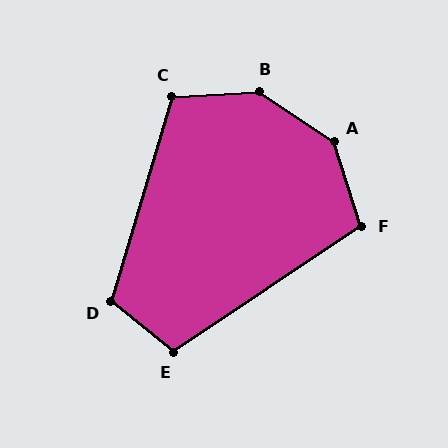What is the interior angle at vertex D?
Approximately 112 degrees (obtuse).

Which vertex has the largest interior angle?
B, at approximately 142 degrees.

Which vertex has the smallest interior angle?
F, at approximately 106 degrees.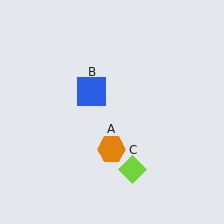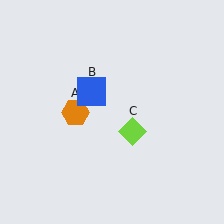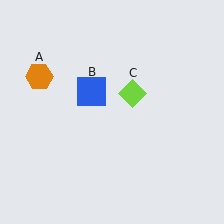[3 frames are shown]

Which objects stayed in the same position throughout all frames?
Blue square (object B) remained stationary.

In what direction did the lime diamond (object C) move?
The lime diamond (object C) moved up.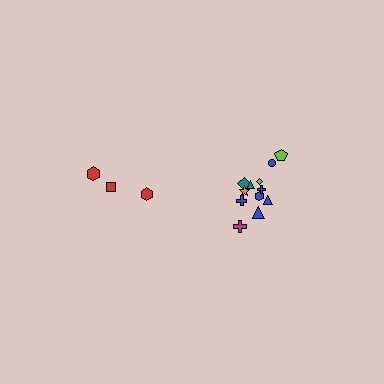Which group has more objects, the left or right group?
The right group.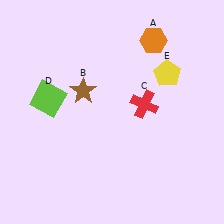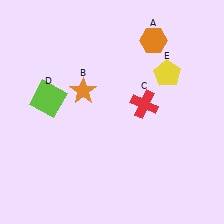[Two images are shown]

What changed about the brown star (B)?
In Image 1, B is brown. In Image 2, it changed to orange.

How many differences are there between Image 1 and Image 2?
There is 1 difference between the two images.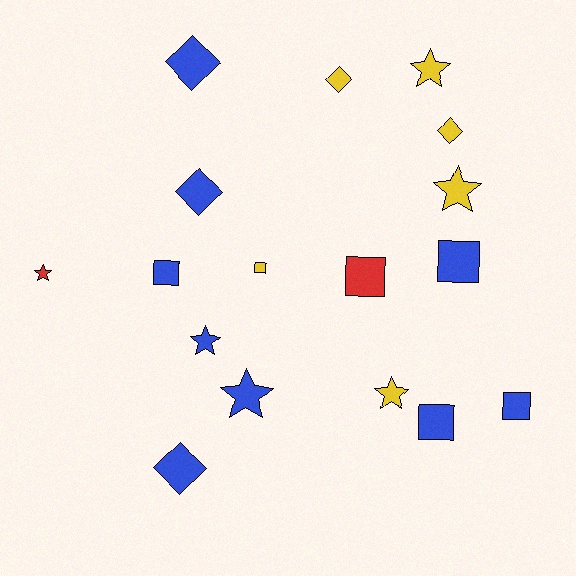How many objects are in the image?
There are 17 objects.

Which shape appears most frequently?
Star, with 6 objects.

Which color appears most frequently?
Blue, with 9 objects.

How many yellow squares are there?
There is 1 yellow square.